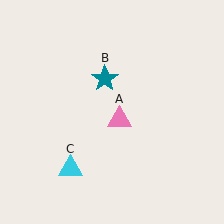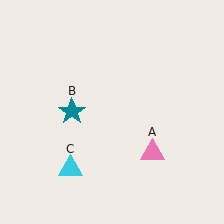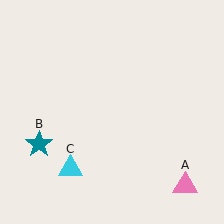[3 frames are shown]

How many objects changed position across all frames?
2 objects changed position: pink triangle (object A), teal star (object B).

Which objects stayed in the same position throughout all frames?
Cyan triangle (object C) remained stationary.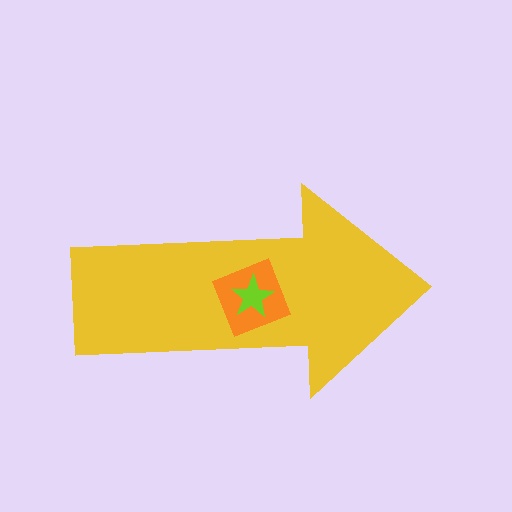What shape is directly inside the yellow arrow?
The orange diamond.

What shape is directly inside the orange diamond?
The lime star.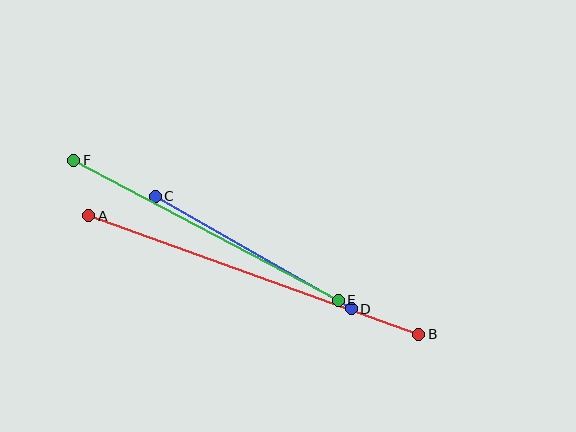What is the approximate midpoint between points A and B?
The midpoint is at approximately (254, 275) pixels.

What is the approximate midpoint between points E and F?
The midpoint is at approximately (206, 230) pixels.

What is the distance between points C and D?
The distance is approximately 226 pixels.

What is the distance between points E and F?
The distance is approximately 299 pixels.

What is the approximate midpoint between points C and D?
The midpoint is at approximately (253, 253) pixels.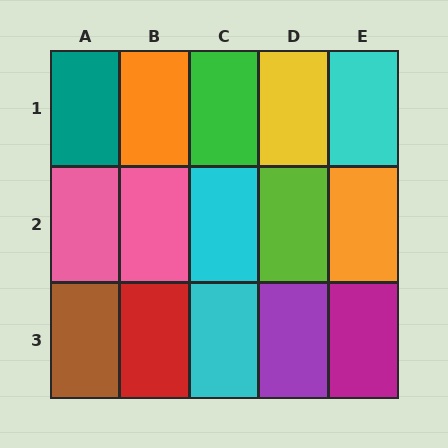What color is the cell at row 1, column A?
Teal.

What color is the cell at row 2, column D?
Lime.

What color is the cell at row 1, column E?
Cyan.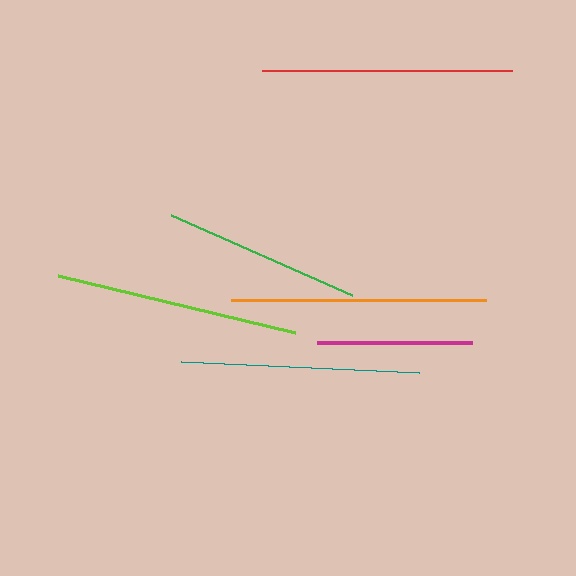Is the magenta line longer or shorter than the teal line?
The teal line is longer than the magenta line.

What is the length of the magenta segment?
The magenta segment is approximately 155 pixels long.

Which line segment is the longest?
The orange line is the longest at approximately 256 pixels.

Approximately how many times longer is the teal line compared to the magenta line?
The teal line is approximately 1.5 times the length of the magenta line.